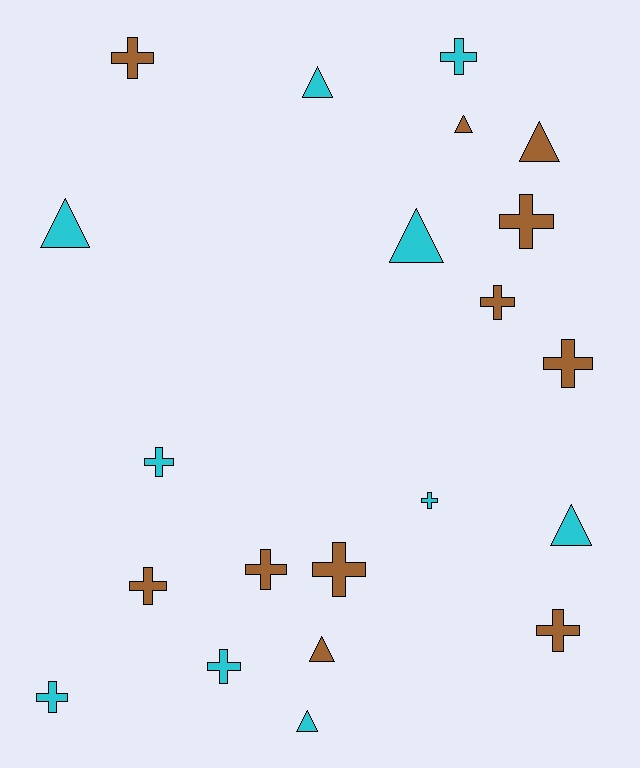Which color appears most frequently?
Brown, with 11 objects.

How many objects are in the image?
There are 21 objects.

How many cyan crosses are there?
There are 5 cyan crosses.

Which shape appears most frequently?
Cross, with 13 objects.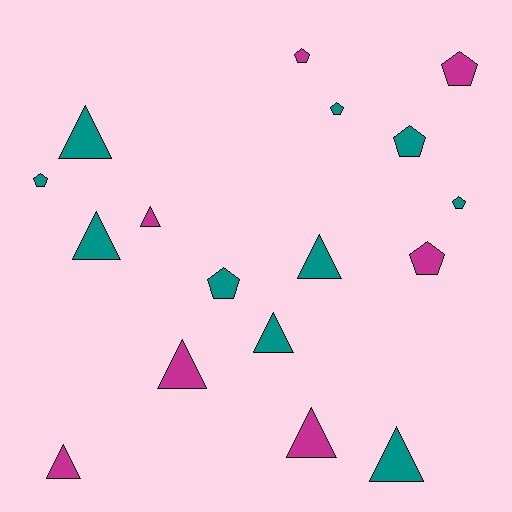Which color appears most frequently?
Teal, with 10 objects.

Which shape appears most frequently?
Triangle, with 9 objects.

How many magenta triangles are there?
There are 4 magenta triangles.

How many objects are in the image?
There are 17 objects.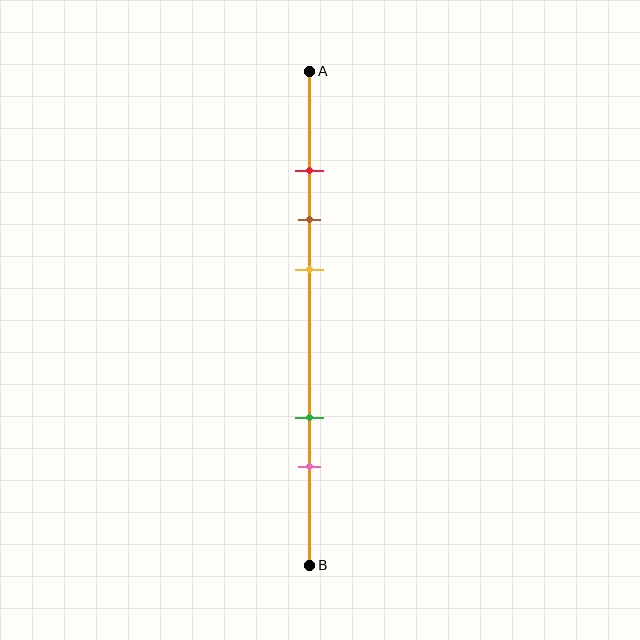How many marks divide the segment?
There are 5 marks dividing the segment.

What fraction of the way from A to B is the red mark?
The red mark is approximately 20% (0.2) of the way from A to B.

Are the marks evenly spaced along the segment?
No, the marks are not evenly spaced.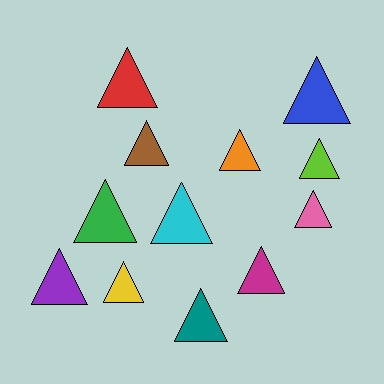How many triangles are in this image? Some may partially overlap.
There are 12 triangles.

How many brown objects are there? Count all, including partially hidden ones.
There is 1 brown object.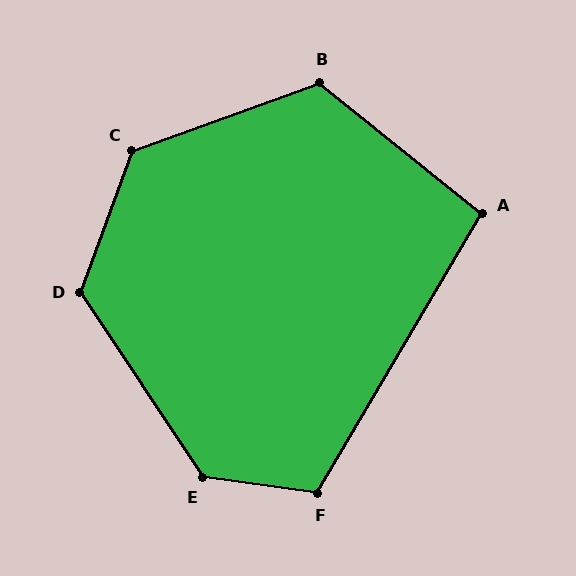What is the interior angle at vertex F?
Approximately 112 degrees (obtuse).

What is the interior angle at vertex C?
Approximately 130 degrees (obtuse).